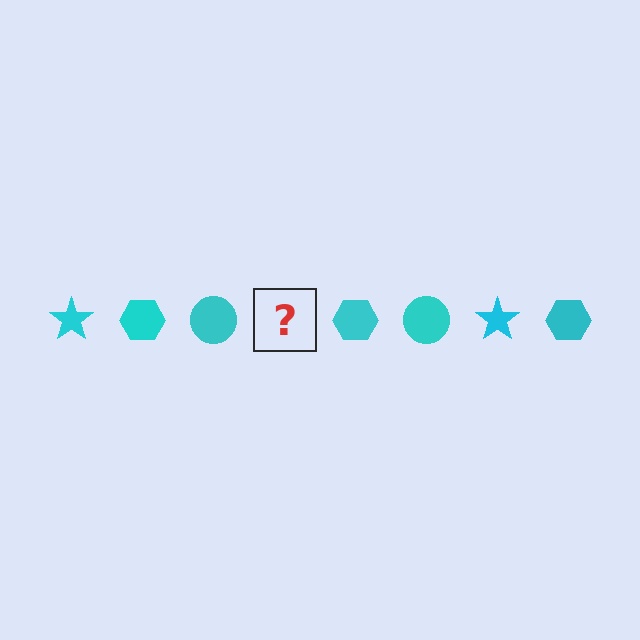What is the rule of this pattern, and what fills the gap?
The rule is that the pattern cycles through star, hexagon, circle shapes in cyan. The gap should be filled with a cyan star.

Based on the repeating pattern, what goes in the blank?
The blank should be a cyan star.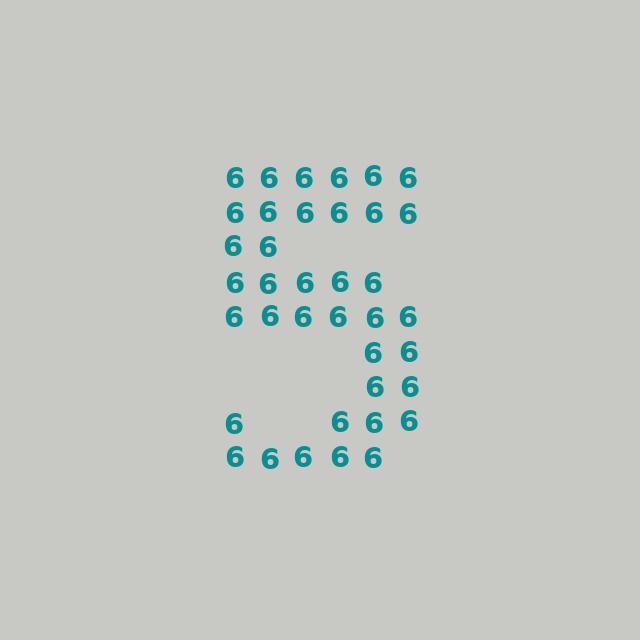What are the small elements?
The small elements are digit 6's.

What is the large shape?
The large shape is the digit 5.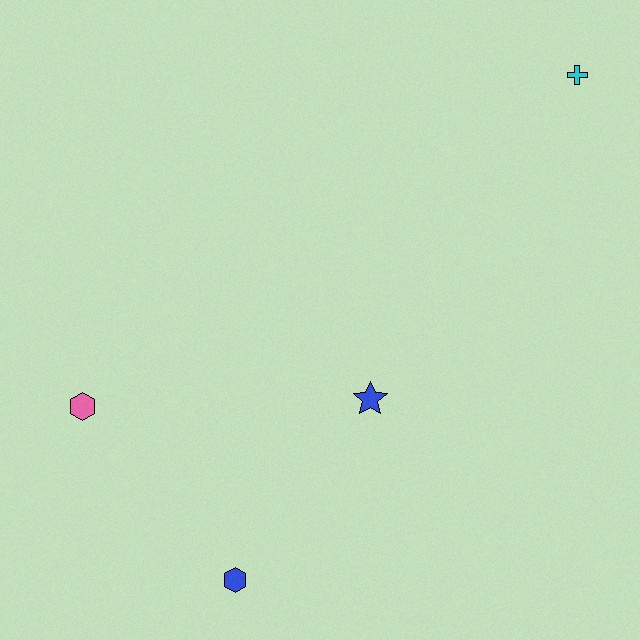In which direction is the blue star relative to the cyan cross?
The blue star is below the cyan cross.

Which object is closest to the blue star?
The blue hexagon is closest to the blue star.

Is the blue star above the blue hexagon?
Yes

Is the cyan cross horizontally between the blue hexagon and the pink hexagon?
No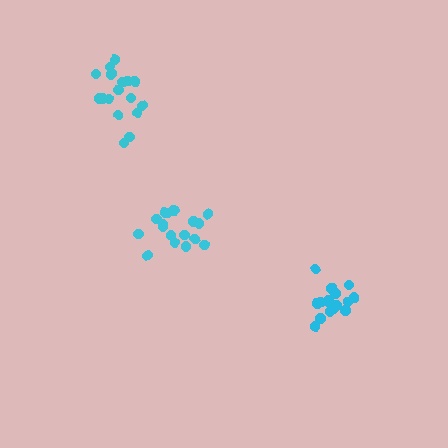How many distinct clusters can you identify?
There are 3 distinct clusters.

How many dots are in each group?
Group 1: 17 dots, Group 2: 17 dots, Group 3: 16 dots (50 total).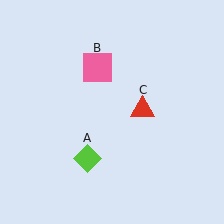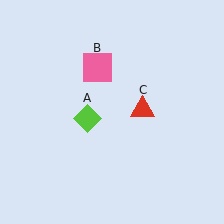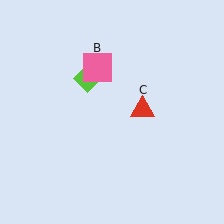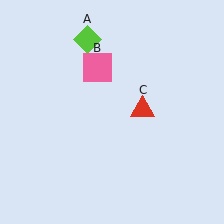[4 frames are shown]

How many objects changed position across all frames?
1 object changed position: lime diamond (object A).